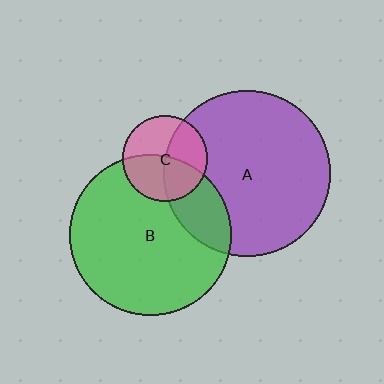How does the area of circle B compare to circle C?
Approximately 3.6 times.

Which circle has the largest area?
Circle A (purple).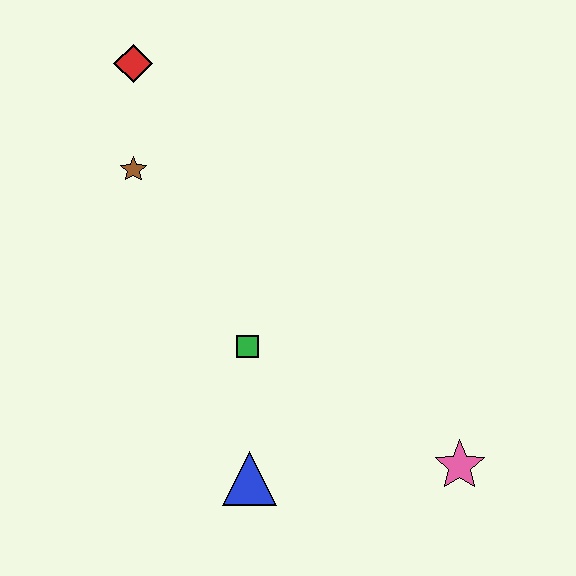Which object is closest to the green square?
The blue triangle is closest to the green square.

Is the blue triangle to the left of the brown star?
No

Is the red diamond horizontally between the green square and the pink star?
No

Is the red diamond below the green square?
No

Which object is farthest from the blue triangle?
The red diamond is farthest from the blue triangle.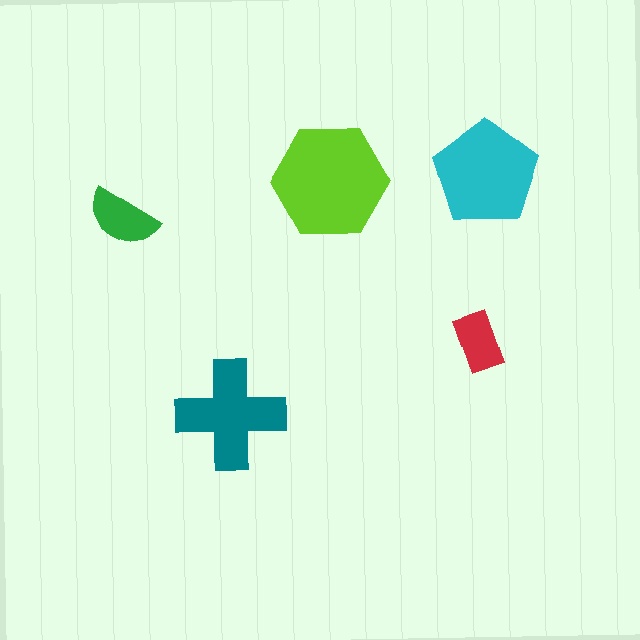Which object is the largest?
The lime hexagon.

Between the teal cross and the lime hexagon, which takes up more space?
The lime hexagon.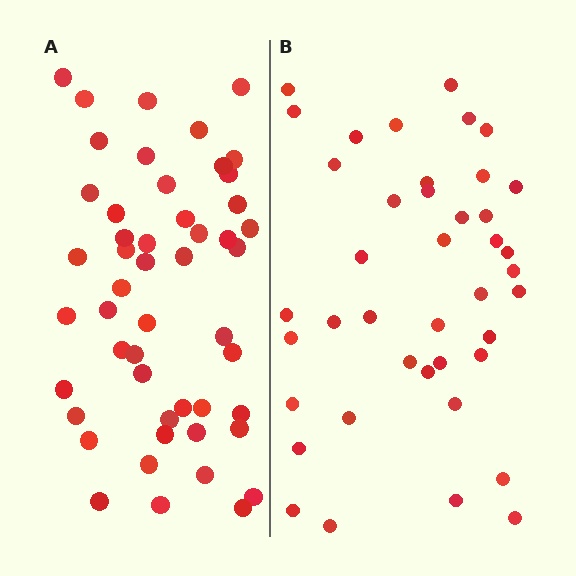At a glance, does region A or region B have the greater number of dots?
Region A (the left region) has more dots.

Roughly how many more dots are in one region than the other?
Region A has roughly 8 or so more dots than region B.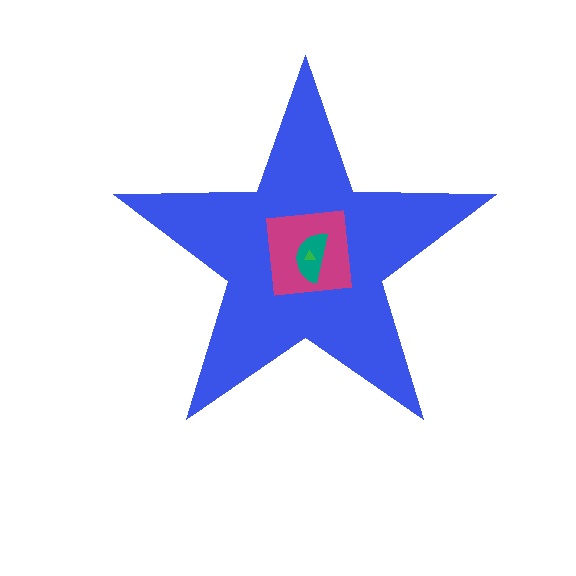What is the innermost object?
The green triangle.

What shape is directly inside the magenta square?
The teal semicircle.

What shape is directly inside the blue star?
The magenta square.